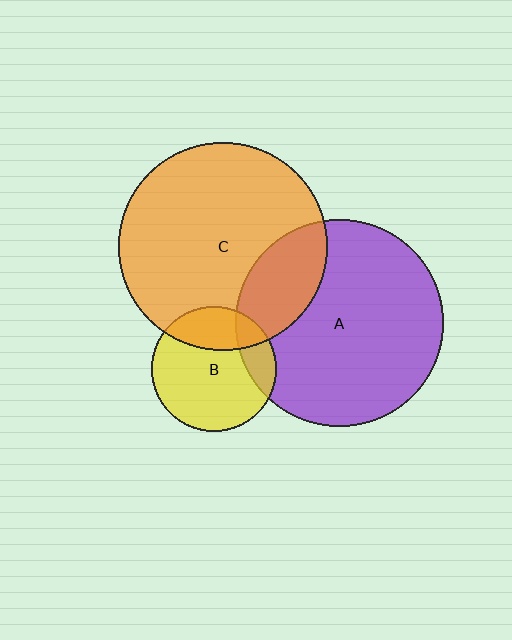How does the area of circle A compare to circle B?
Approximately 2.7 times.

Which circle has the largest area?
Circle C (orange).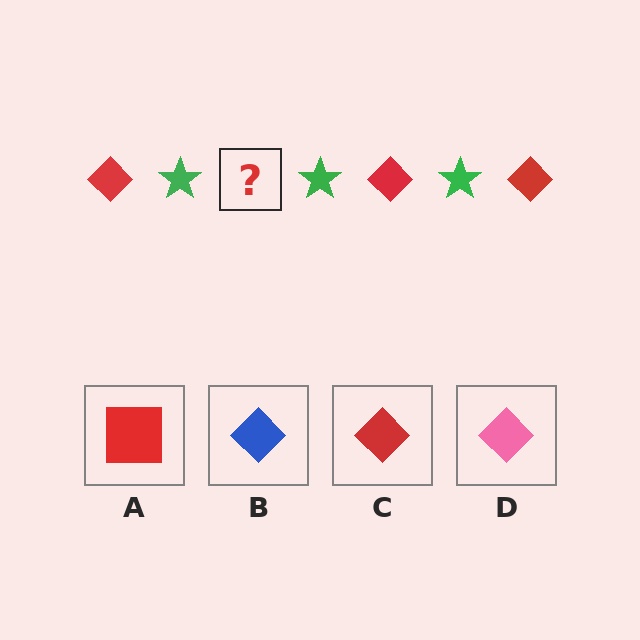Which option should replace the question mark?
Option C.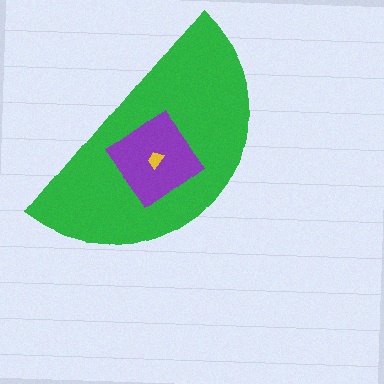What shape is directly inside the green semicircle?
The purple diamond.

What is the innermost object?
The yellow trapezoid.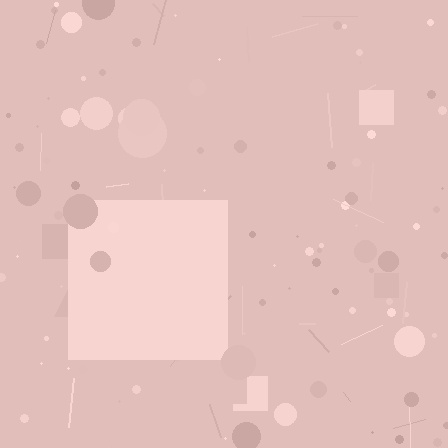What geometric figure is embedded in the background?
A square is embedded in the background.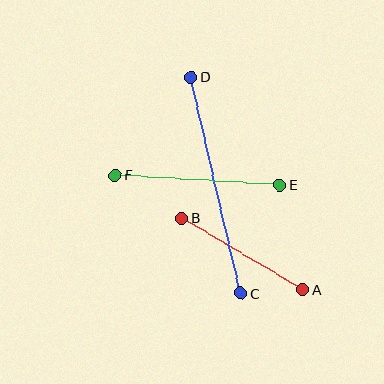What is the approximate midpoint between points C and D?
The midpoint is at approximately (216, 185) pixels.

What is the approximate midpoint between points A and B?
The midpoint is at approximately (242, 254) pixels.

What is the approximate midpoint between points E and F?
The midpoint is at approximately (197, 180) pixels.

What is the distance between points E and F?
The distance is approximately 165 pixels.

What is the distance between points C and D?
The distance is approximately 222 pixels.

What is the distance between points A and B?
The distance is approximately 140 pixels.